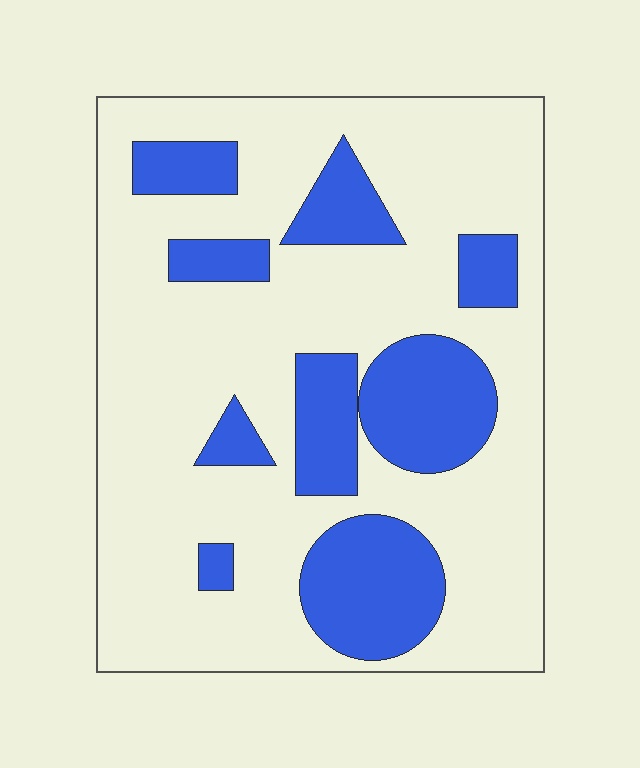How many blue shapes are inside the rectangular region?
9.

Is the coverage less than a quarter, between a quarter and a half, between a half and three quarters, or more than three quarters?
Between a quarter and a half.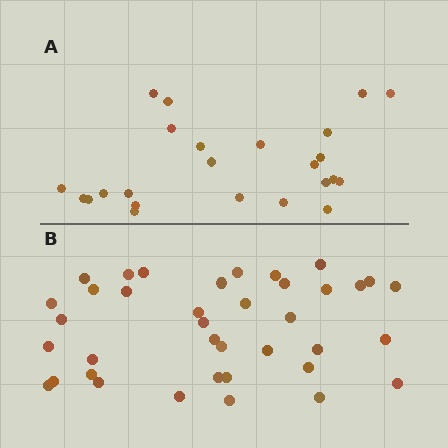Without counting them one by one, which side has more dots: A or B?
Region B (the bottom region) has more dots.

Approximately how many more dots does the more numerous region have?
Region B has approximately 15 more dots than region A.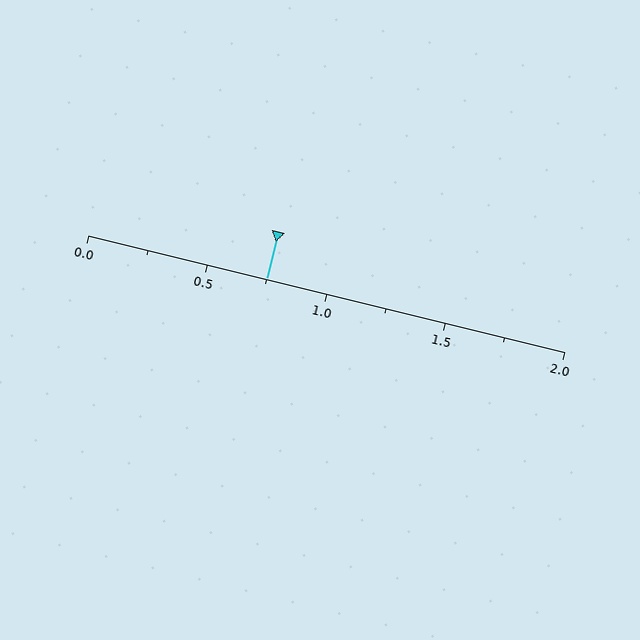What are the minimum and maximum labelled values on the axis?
The axis runs from 0.0 to 2.0.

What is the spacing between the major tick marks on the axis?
The major ticks are spaced 0.5 apart.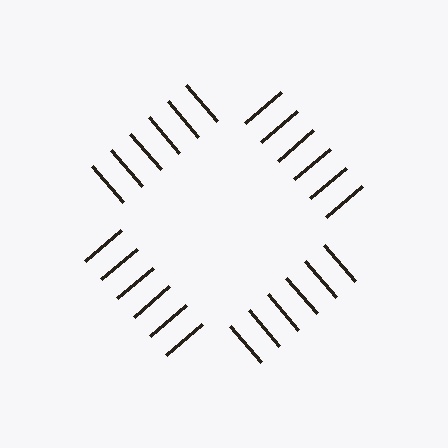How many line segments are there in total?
24 — 6 along each of the 4 edges.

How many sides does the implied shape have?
4 sides — the line-ends trace a square.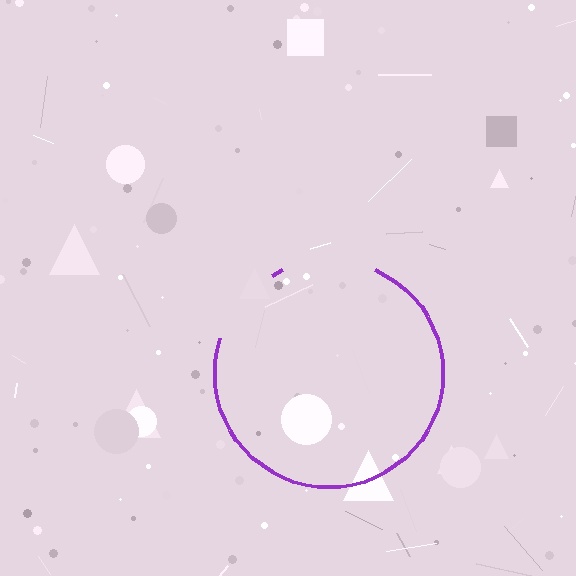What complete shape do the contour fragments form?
The contour fragments form a circle.